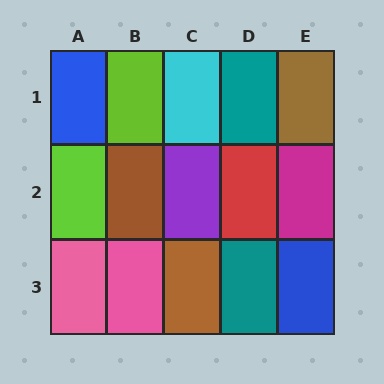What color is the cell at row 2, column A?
Lime.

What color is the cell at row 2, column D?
Red.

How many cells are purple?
1 cell is purple.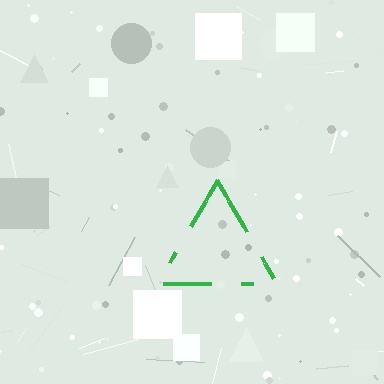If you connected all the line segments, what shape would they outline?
They would outline a triangle.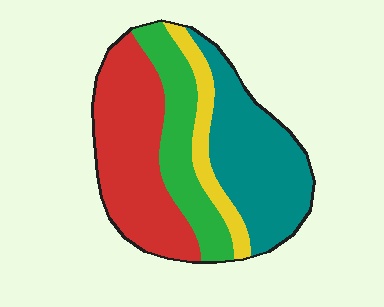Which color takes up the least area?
Yellow, at roughly 10%.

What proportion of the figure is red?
Red takes up between a quarter and a half of the figure.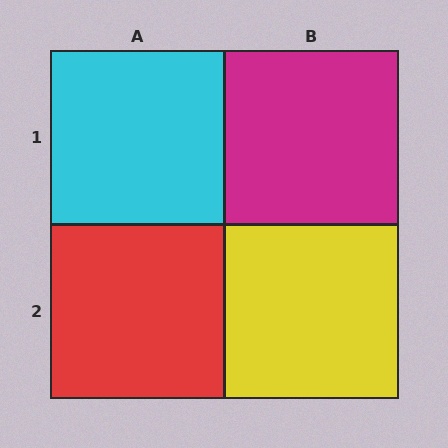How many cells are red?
1 cell is red.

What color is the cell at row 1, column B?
Magenta.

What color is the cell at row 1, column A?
Cyan.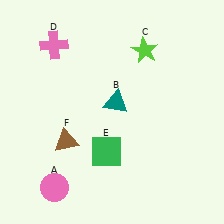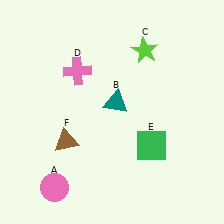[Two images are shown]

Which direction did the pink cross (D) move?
The pink cross (D) moved down.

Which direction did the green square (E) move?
The green square (E) moved right.